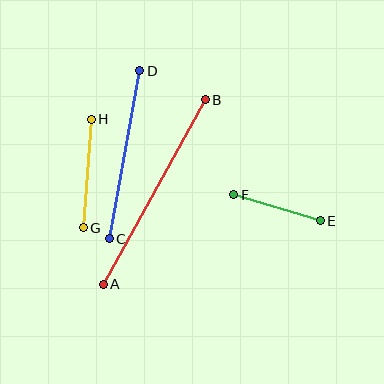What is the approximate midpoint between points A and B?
The midpoint is at approximately (154, 192) pixels.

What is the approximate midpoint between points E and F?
The midpoint is at approximately (277, 208) pixels.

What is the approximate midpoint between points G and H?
The midpoint is at approximately (87, 173) pixels.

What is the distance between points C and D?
The distance is approximately 171 pixels.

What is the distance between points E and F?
The distance is approximately 90 pixels.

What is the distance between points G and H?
The distance is approximately 109 pixels.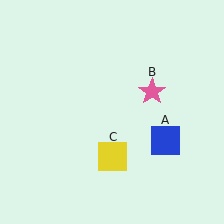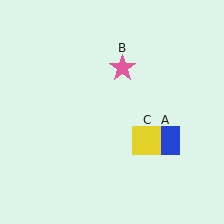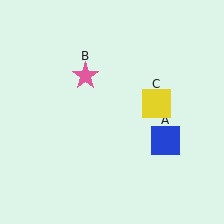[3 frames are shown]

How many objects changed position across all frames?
2 objects changed position: pink star (object B), yellow square (object C).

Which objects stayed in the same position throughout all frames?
Blue square (object A) remained stationary.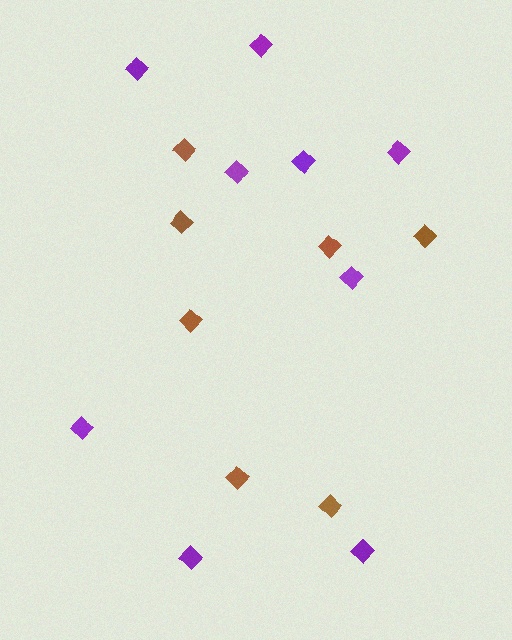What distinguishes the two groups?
There are 2 groups: one group of purple diamonds (9) and one group of brown diamonds (7).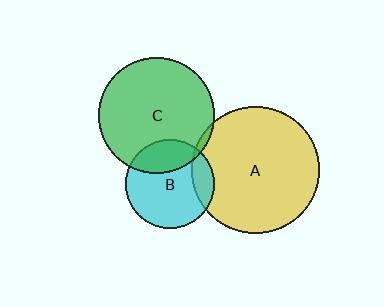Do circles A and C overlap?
Yes.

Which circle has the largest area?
Circle A (yellow).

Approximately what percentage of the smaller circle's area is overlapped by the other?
Approximately 5%.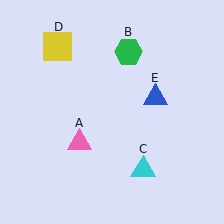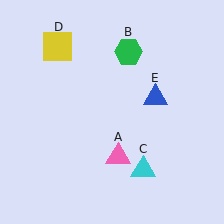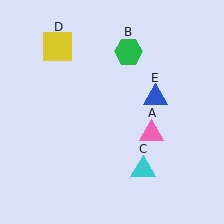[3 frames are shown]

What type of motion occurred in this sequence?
The pink triangle (object A) rotated counterclockwise around the center of the scene.